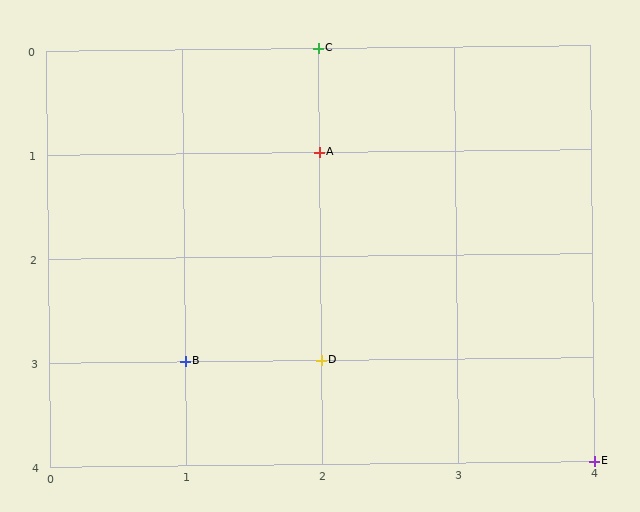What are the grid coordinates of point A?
Point A is at grid coordinates (2, 1).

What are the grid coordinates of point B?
Point B is at grid coordinates (1, 3).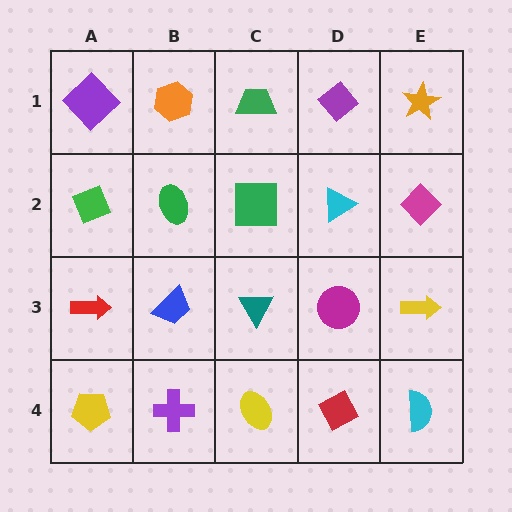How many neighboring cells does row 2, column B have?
4.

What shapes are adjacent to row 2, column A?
A purple diamond (row 1, column A), a red arrow (row 3, column A), a green ellipse (row 2, column B).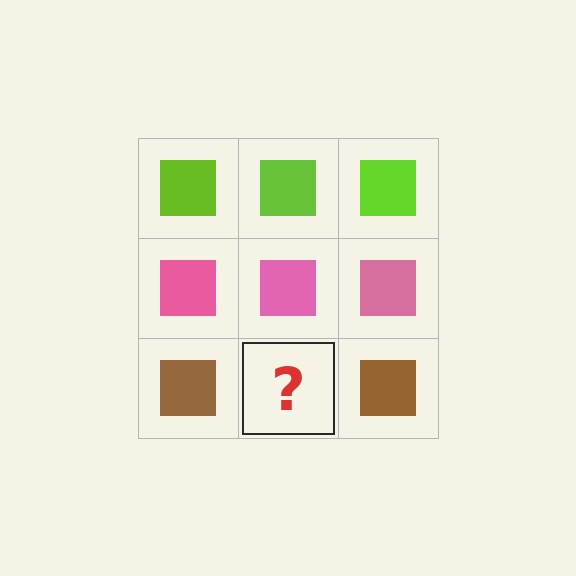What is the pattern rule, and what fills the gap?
The rule is that each row has a consistent color. The gap should be filled with a brown square.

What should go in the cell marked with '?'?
The missing cell should contain a brown square.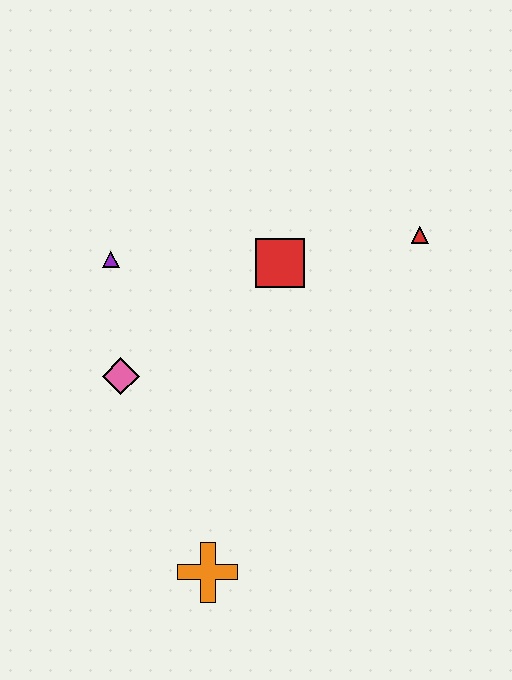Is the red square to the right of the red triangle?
No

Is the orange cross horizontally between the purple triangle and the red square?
Yes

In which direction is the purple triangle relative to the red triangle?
The purple triangle is to the left of the red triangle.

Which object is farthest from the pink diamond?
The red triangle is farthest from the pink diamond.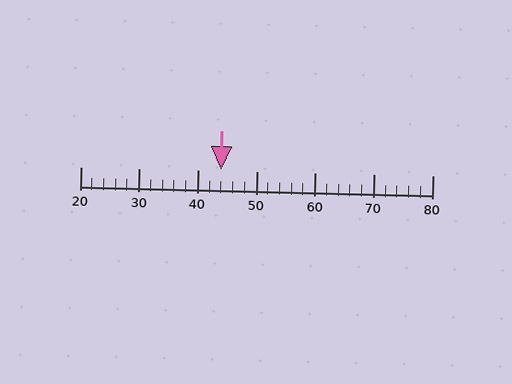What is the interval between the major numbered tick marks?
The major tick marks are spaced 10 units apart.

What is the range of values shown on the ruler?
The ruler shows values from 20 to 80.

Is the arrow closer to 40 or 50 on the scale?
The arrow is closer to 40.